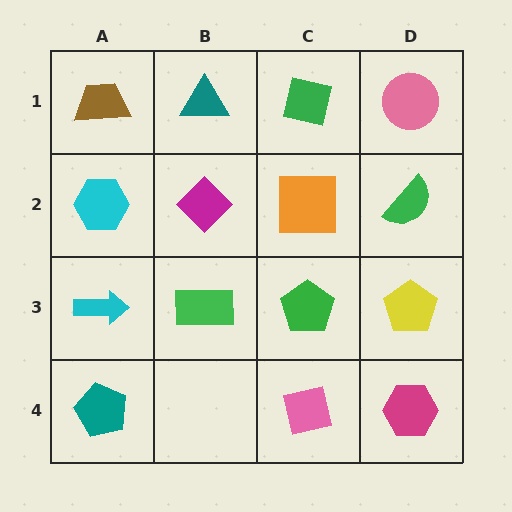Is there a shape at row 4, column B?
No, that cell is empty.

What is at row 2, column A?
A cyan hexagon.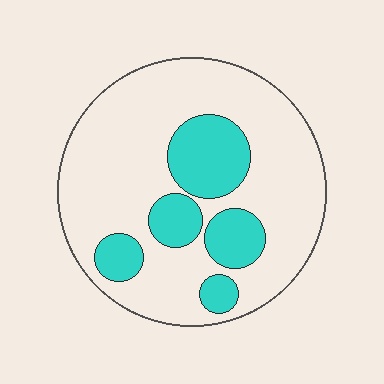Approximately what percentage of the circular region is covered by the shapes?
Approximately 25%.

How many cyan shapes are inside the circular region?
5.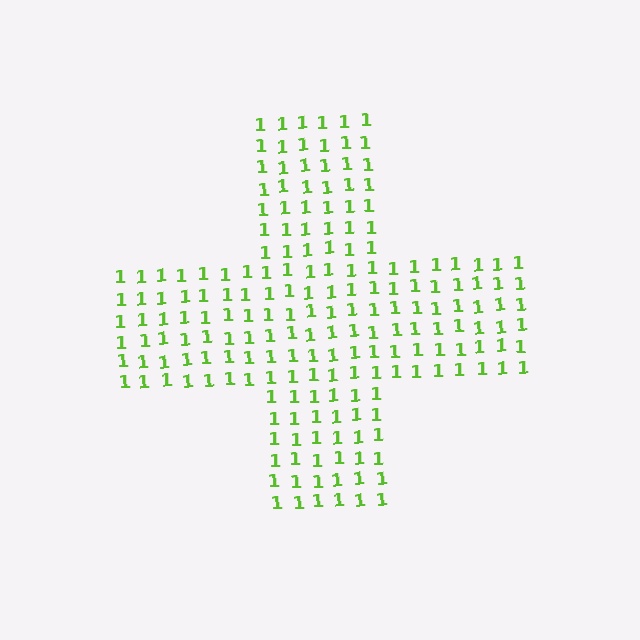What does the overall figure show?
The overall figure shows a cross.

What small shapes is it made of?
It is made of small digit 1's.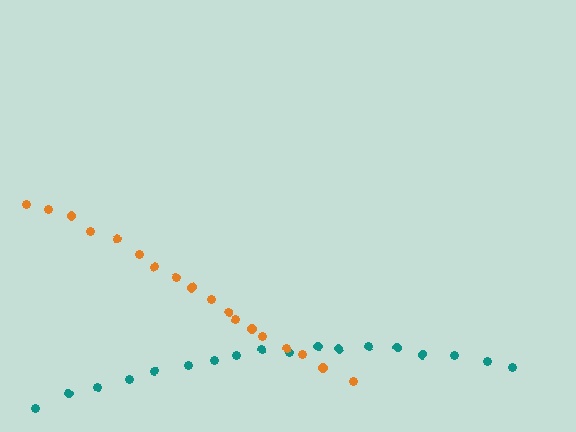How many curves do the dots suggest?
There are 2 distinct paths.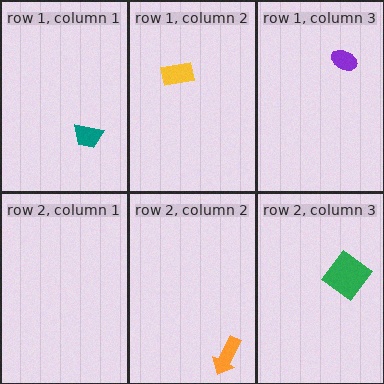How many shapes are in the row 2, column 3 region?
1.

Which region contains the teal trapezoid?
The row 1, column 1 region.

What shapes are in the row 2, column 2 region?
The orange arrow.